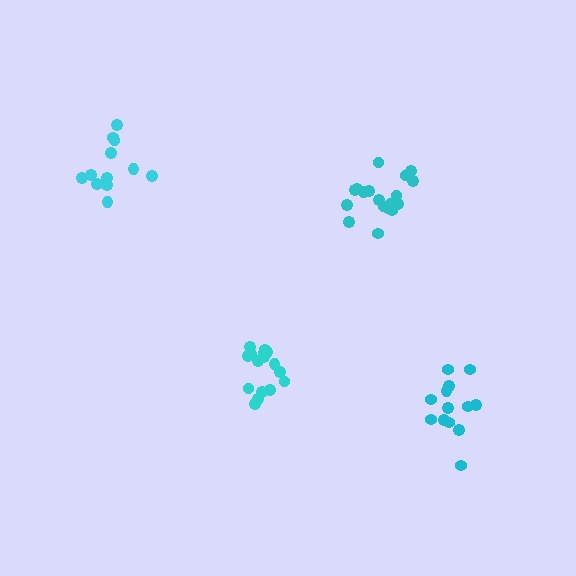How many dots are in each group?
Group 1: 12 dots, Group 2: 16 dots, Group 3: 18 dots, Group 4: 13 dots (59 total).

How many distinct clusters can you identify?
There are 4 distinct clusters.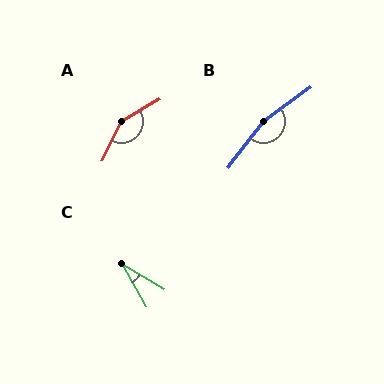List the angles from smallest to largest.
C (30°), A (147°), B (163°).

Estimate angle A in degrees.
Approximately 147 degrees.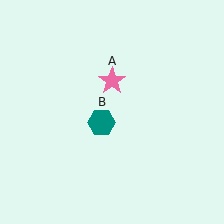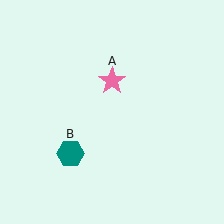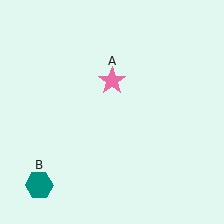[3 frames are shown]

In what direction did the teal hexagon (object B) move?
The teal hexagon (object B) moved down and to the left.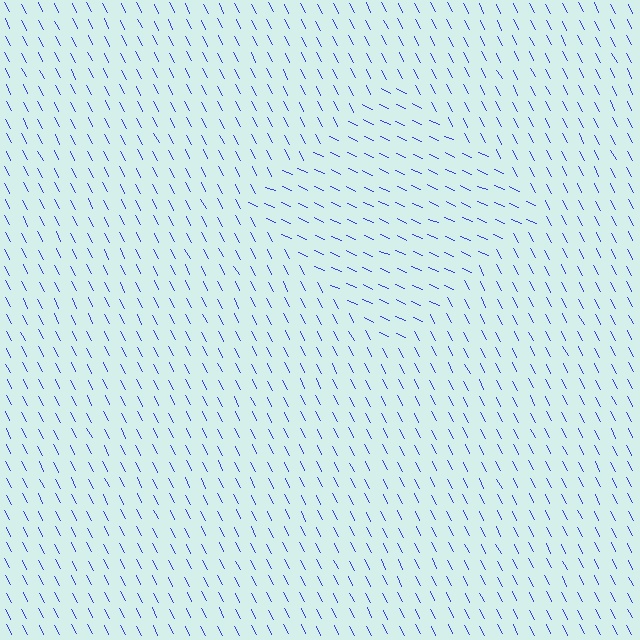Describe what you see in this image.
The image is filled with small blue line segments. A diamond region in the image has lines oriented differently from the surrounding lines, creating a visible texture boundary.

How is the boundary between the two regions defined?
The boundary is defined purely by a change in line orientation (approximately 39 degrees difference). All lines are the same color and thickness.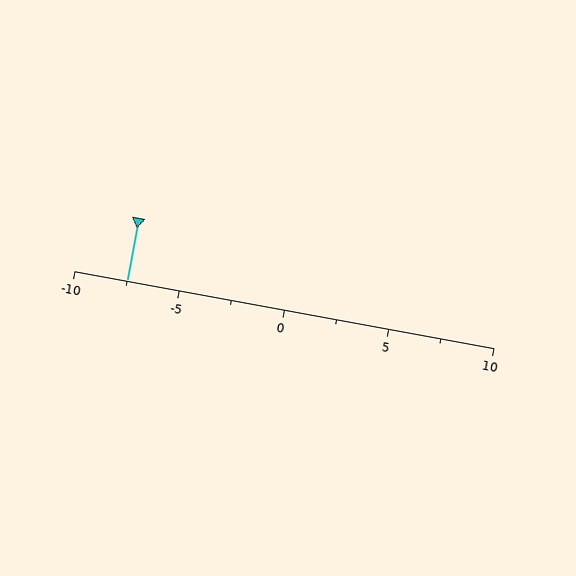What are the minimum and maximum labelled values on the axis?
The axis runs from -10 to 10.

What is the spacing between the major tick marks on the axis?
The major ticks are spaced 5 apart.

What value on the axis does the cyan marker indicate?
The marker indicates approximately -7.5.